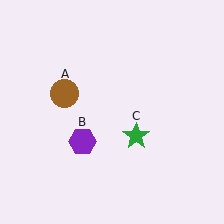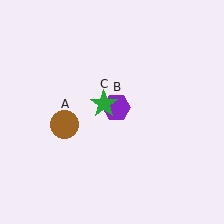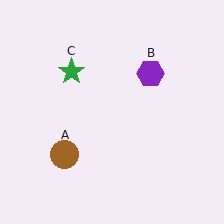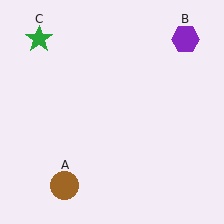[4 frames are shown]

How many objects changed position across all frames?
3 objects changed position: brown circle (object A), purple hexagon (object B), green star (object C).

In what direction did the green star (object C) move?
The green star (object C) moved up and to the left.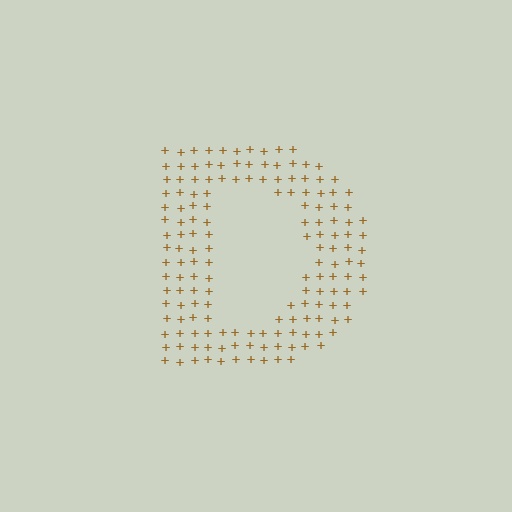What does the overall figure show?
The overall figure shows the letter D.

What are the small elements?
The small elements are plus signs.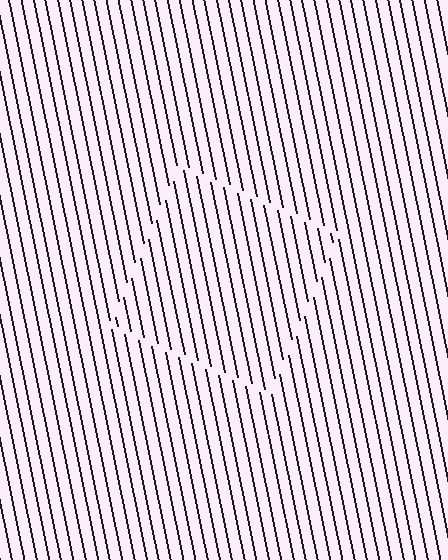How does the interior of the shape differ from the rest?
The interior of the shape contains the same grating, shifted by half a period — the contour is defined by the phase discontinuity where line-ends from the inner and outer gratings abut.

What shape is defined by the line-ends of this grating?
An illusory square. The interior of the shape contains the same grating, shifted by half a period — the contour is defined by the phase discontinuity where line-ends from the inner and outer gratings abut.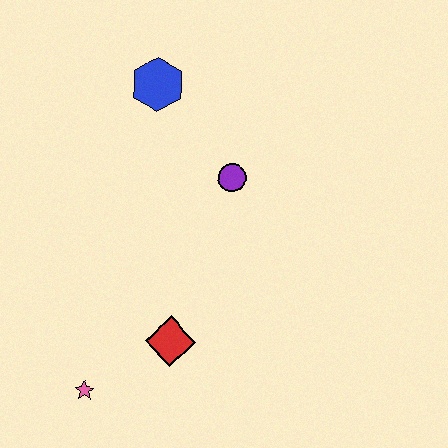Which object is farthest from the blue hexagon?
The pink star is farthest from the blue hexagon.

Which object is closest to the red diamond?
The pink star is closest to the red diamond.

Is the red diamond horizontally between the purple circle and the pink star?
Yes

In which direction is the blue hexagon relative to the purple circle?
The blue hexagon is above the purple circle.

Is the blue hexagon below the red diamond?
No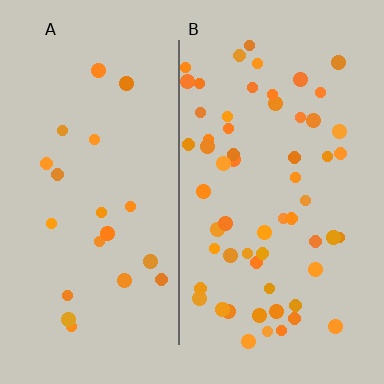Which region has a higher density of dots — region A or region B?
B (the right).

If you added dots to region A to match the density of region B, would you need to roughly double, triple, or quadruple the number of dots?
Approximately triple.